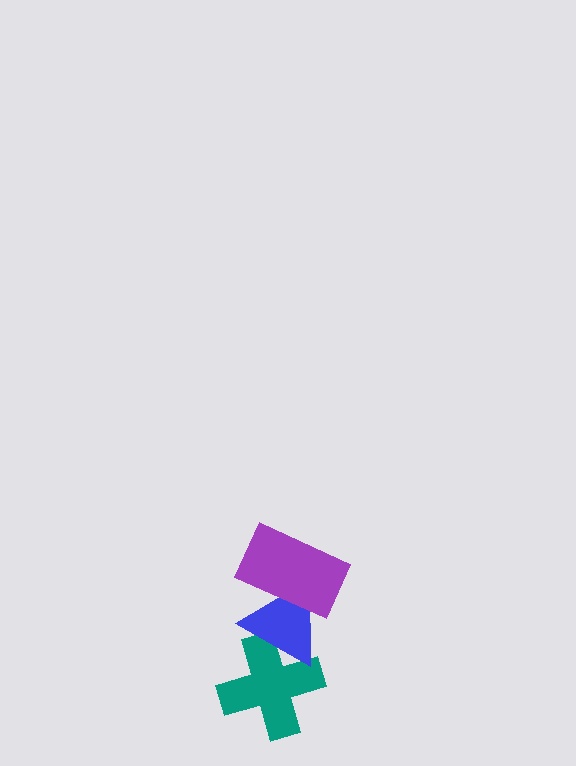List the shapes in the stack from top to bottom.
From top to bottom: the purple rectangle, the blue triangle, the teal cross.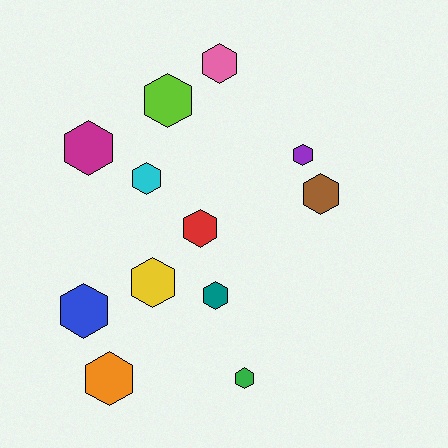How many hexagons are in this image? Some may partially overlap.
There are 12 hexagons.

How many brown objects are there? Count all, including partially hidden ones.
There is 1 brown object.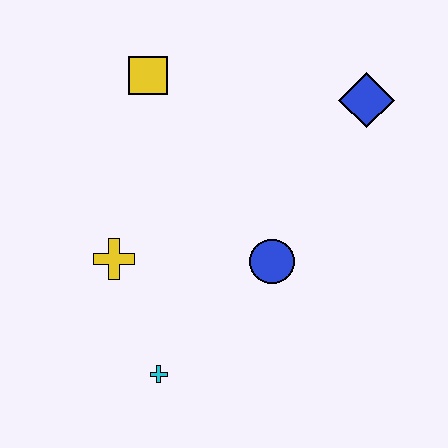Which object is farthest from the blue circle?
The yellow square is farthest from the blue circle.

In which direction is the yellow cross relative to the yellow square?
The yellow cross is below the yellow square.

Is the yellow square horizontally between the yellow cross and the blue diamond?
Yes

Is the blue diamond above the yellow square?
No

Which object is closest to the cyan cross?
The yellow cross is closest to the cyan cross.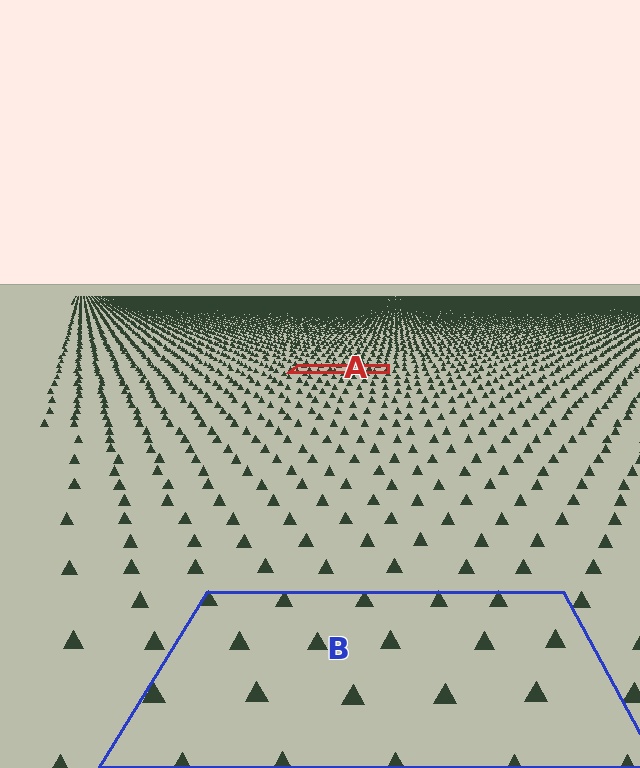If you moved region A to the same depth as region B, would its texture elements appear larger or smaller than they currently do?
They would appear larger. At a closer depth, the same texture elements are projected at a bigger on-screen size.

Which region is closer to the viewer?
Region B is closer. The texture elements there are larger and more spread out.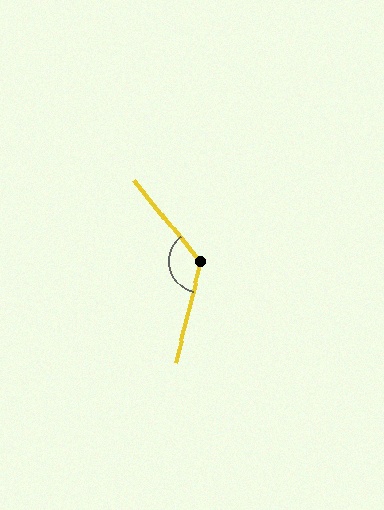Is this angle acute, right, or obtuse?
It is obtuse.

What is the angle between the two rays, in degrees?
Approximately 127 degrees.